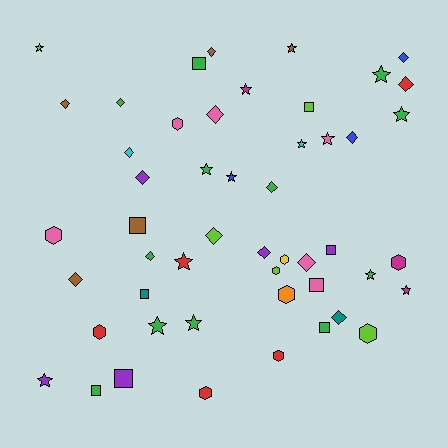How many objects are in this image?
There are 50 objects.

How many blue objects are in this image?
There are 3 blue objects.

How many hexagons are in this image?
There are 10 hexagons.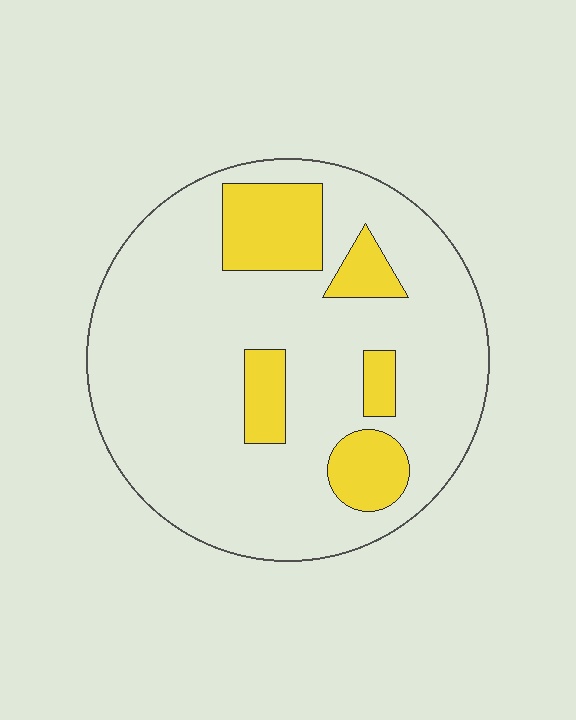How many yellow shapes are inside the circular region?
5.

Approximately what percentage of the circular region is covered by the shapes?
Approximately 20%.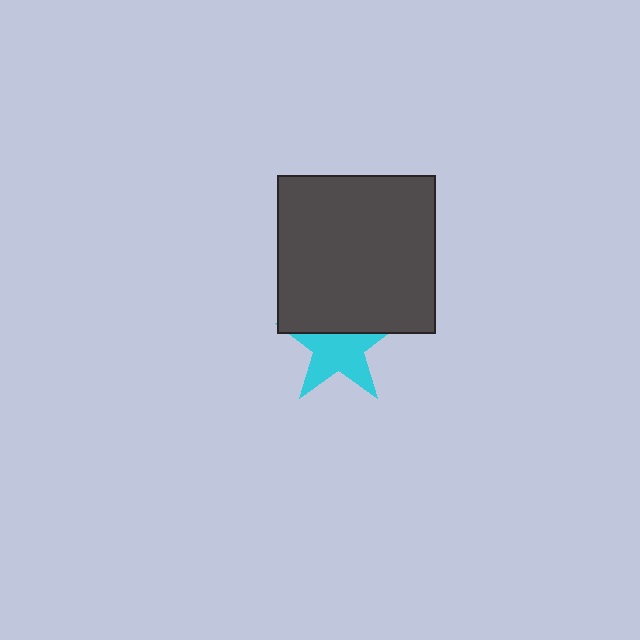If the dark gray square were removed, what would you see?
You would see the complete cyan star.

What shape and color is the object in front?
The object in front is a dark gray square.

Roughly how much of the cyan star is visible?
About half of it is visible (roughly 64%).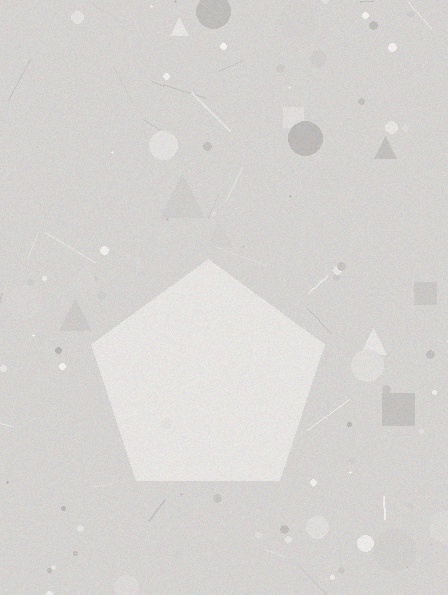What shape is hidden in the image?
A pentagon is hidden in the image.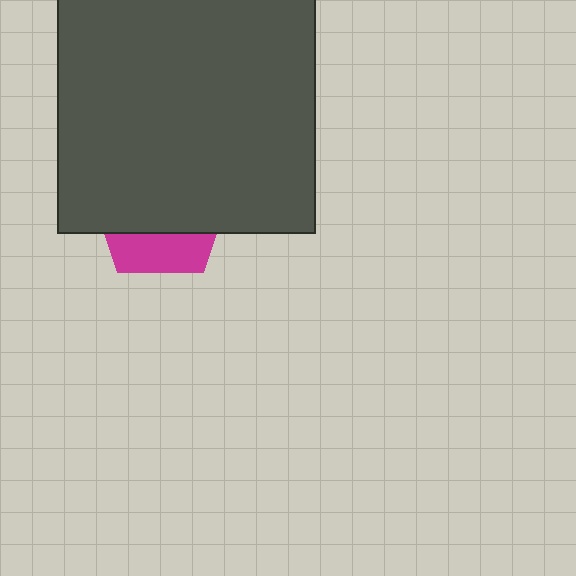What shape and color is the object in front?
The object in front is a dark gray square.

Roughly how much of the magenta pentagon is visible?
A small part of it is visible (roughly 31%).